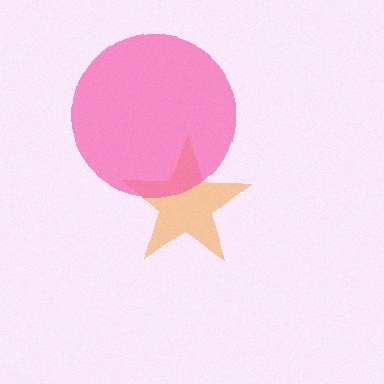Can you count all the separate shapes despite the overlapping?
Yes, there are 2 separate shapes.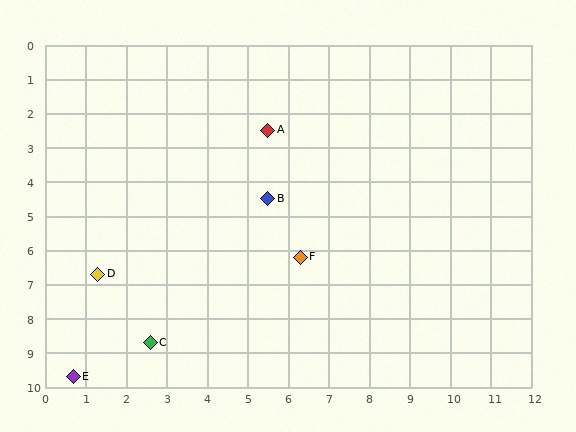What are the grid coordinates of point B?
Point B is at approximately (5.5, 4.5).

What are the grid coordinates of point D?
Point D is at approximately (1.3, 6.7).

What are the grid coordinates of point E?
Point E is at approximately (0.7, 9.7).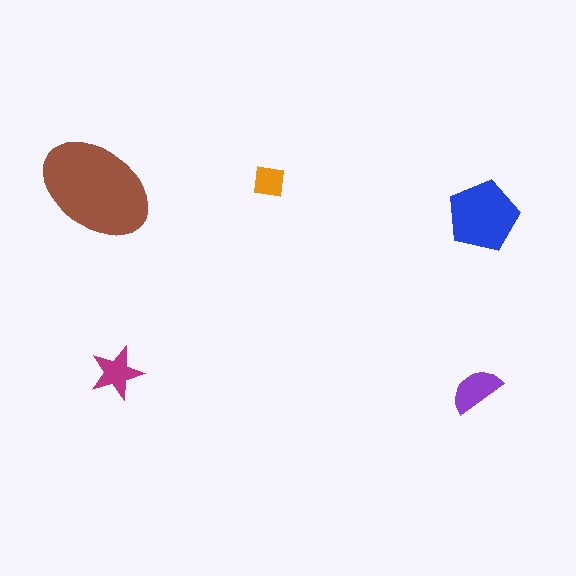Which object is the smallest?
The orange square.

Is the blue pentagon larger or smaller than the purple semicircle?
Larger.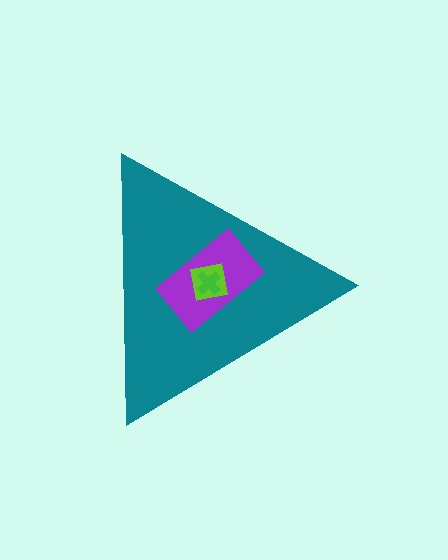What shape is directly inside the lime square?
The green cross.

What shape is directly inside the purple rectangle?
The lime square.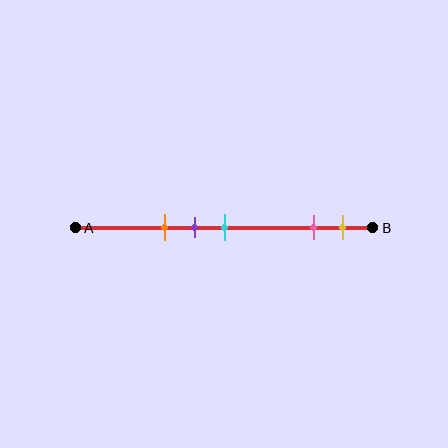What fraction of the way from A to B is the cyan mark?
The cyan mark is approximately 50% (0.5) of the way from A to B.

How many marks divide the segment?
There are 5 marks dividing the segment.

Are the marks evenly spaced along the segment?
No, the marks are not evenly spaced.